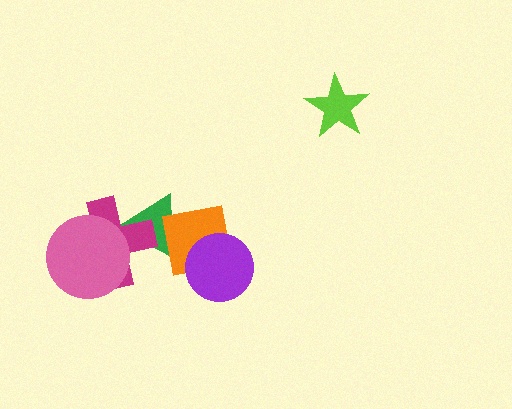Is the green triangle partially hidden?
Yes, it is partially covered by another shape.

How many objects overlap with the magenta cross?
2 objects overlap with the magenta cross.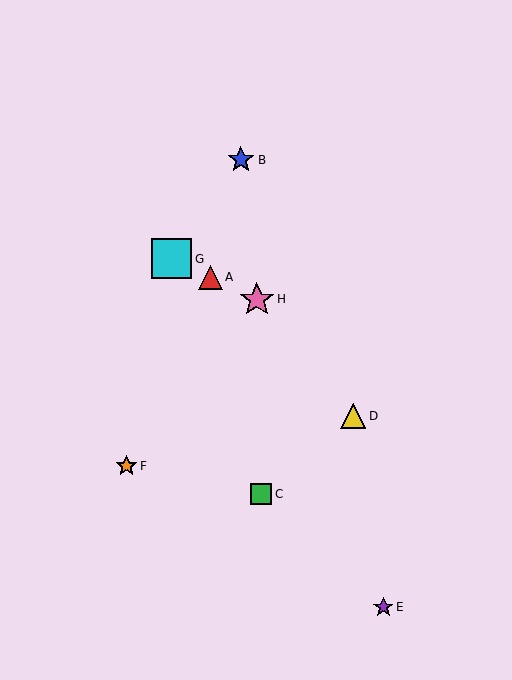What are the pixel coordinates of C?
Object C is at (261, 494).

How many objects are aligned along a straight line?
3 objects (A, G, H) are aligned along a straight line.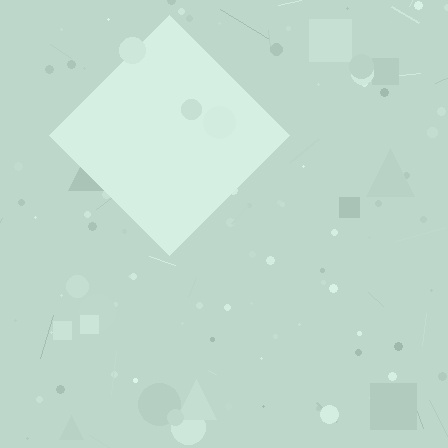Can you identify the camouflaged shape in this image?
The camouflaged shape is a diamond.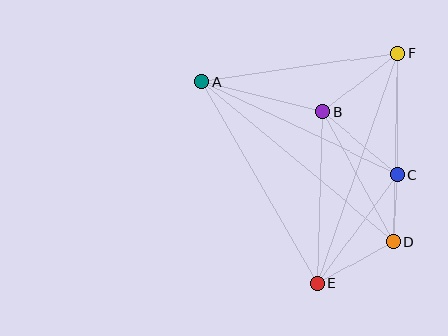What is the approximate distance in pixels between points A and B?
The distance between A and B is approximately 125 pixels.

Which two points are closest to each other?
Points C and D are closest to each other.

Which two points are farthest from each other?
Points A and D are farthest from each other.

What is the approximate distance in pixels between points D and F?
The distance between D and F is approximately 188 pixels.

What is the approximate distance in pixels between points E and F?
The distance between E and F is approximately 244 pixels.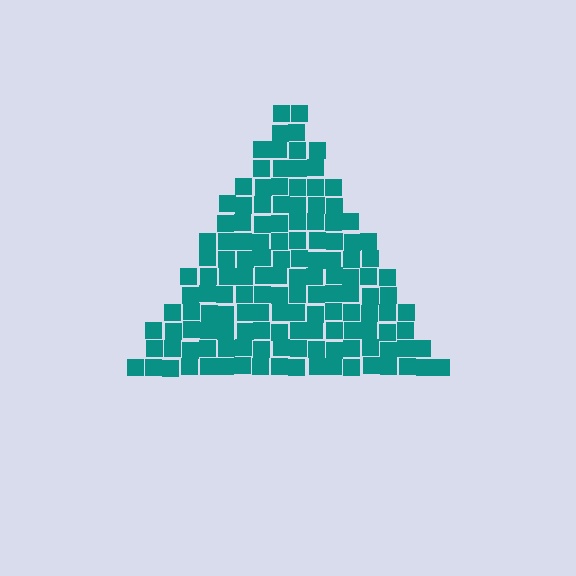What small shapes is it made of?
It is made of small squares.